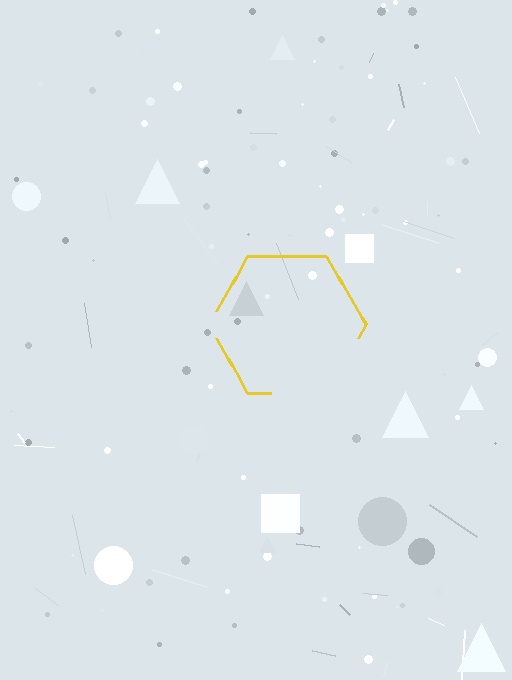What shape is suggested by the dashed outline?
The dashed outline suggests a hexagon.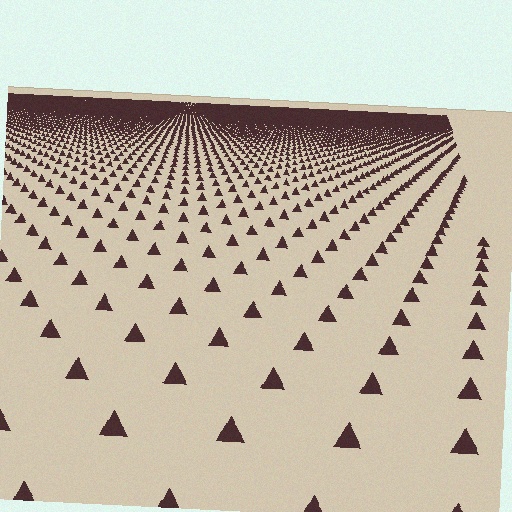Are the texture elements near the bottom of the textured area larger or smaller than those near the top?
Larger. Near the bottom, elements are closer to the viewer and appear at a bigger on-screen size.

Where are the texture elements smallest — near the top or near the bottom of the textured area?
Near the top.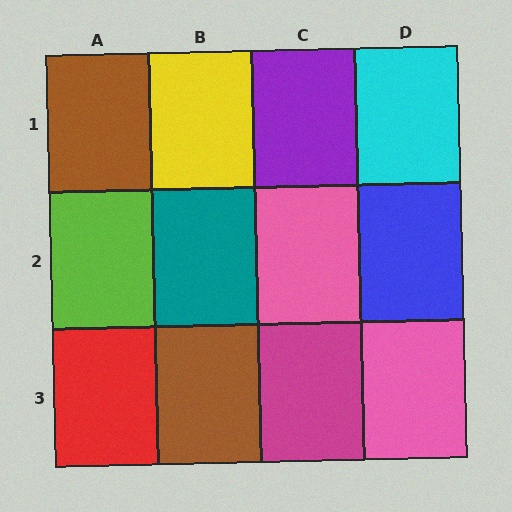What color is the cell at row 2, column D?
Blue.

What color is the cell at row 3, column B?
Brown.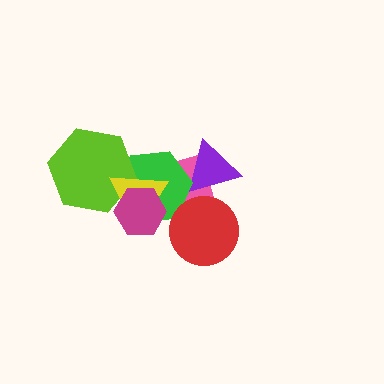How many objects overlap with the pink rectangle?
5 objects overlap with the pink rectangle.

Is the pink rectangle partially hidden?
Yes, it is partially covered by another shape.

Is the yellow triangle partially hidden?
Yes, it is partially covered by another shape.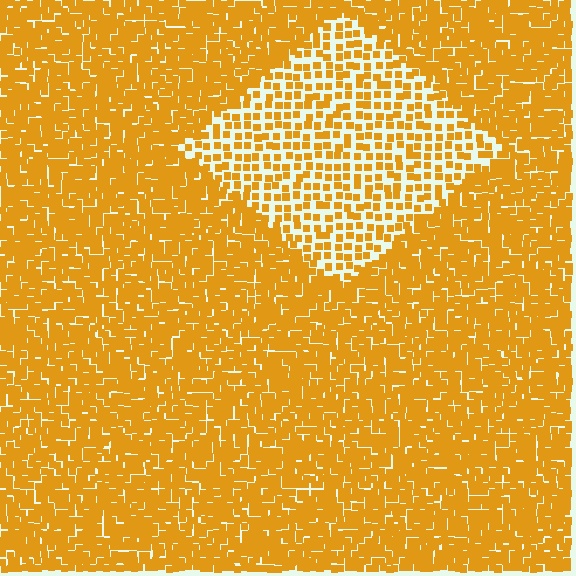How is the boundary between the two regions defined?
The boundary is defined by a change in element density (approximately 2.1x ratio). All elements are the same color, size, and shape.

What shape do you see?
I see a diamond.